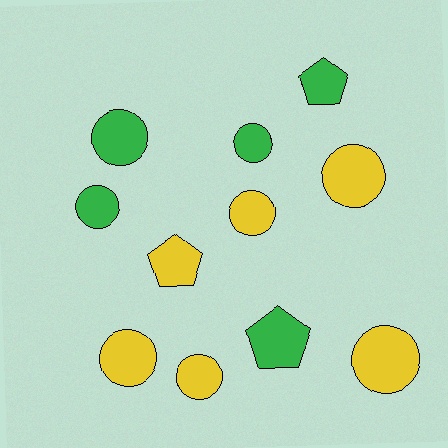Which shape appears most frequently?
Circle, with 8 objects.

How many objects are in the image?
There are 11 objects.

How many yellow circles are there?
There are 5 yellow circles.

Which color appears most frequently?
Yellow, with 6 objects.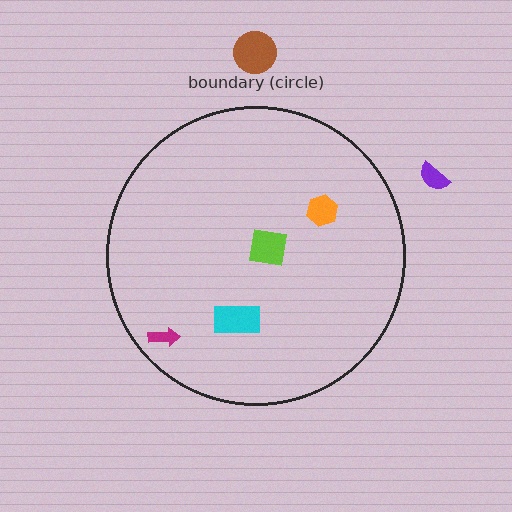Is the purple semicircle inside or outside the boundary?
Outside.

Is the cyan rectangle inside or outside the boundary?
Inside.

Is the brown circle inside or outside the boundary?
Outside.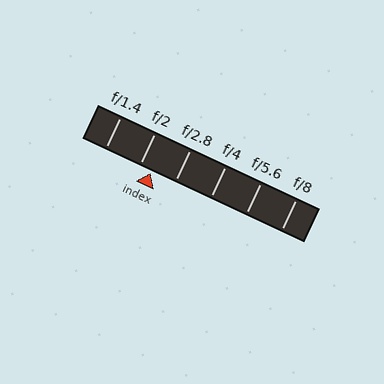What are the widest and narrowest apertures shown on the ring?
The widest aperture shown is f/1.4 and the narrowest is f/8.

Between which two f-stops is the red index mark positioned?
The index mark is between f/2 and f/2.8.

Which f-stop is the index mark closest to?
The index mark is closest to f/2.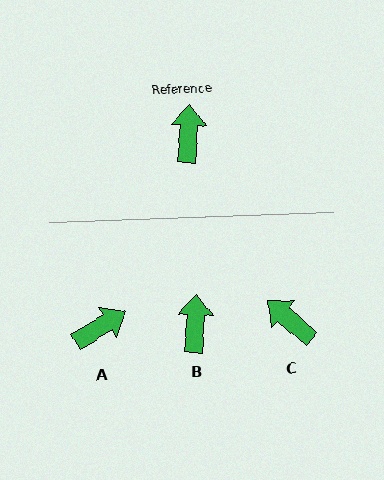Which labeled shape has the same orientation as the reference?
B.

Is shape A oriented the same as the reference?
No, it is off by about 55 degrees.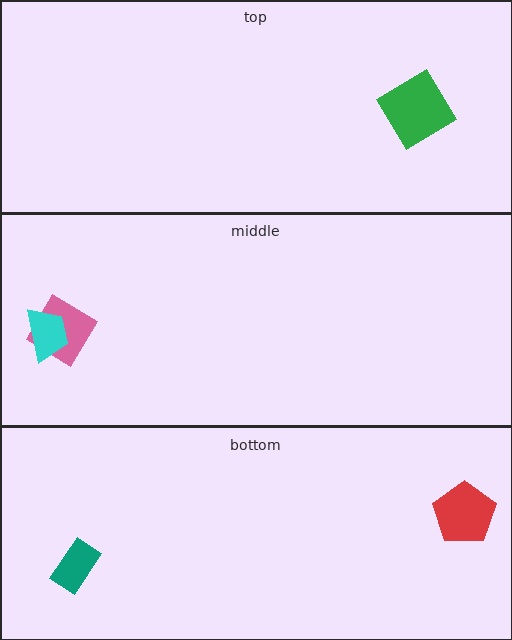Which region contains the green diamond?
The top region.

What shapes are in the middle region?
The pink diamond, the cyan trapezoid.